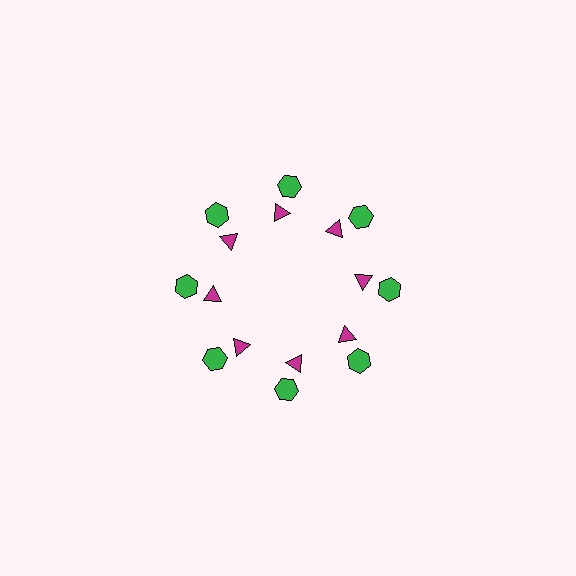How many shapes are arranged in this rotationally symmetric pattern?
There are 16 shapes, arranged in 8 groups of 2.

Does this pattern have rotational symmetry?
Yes, this pattern has 8-fold rotational symmetry. It looks the same after rotating 45 degrees around the center.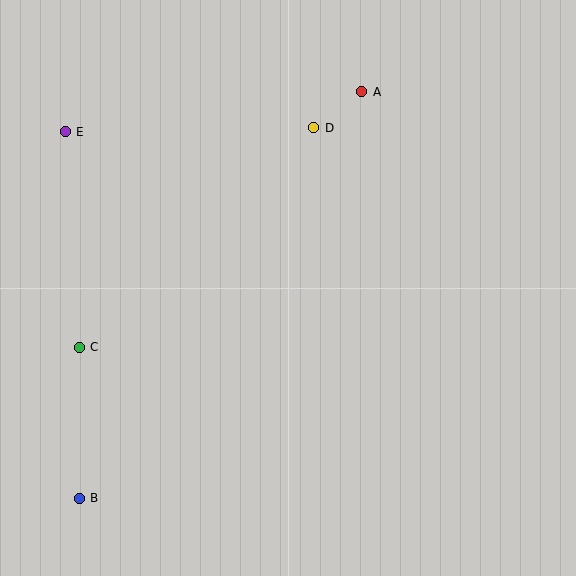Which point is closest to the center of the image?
Point D at (314, 128) is closest to the center.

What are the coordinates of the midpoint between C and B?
The midpoint between C and B is at (79, 423).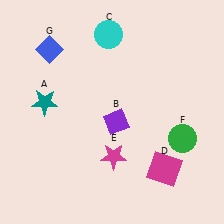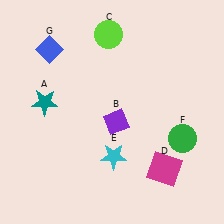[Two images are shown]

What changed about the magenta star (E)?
In Image 1, E is magenta. In Image 2, it changed to cyan.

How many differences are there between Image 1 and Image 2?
There are 2 differences between the two images.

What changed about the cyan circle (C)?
In Image 1, C is cyan. In Image 2, it changed to lime.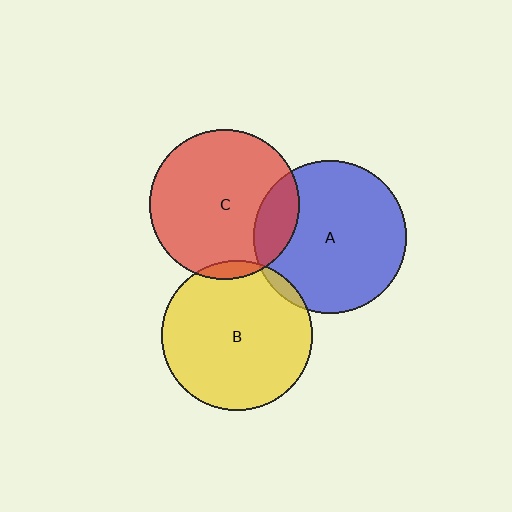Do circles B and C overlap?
Yes.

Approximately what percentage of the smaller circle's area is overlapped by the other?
Approximately 5%.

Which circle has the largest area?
Circle A (blue).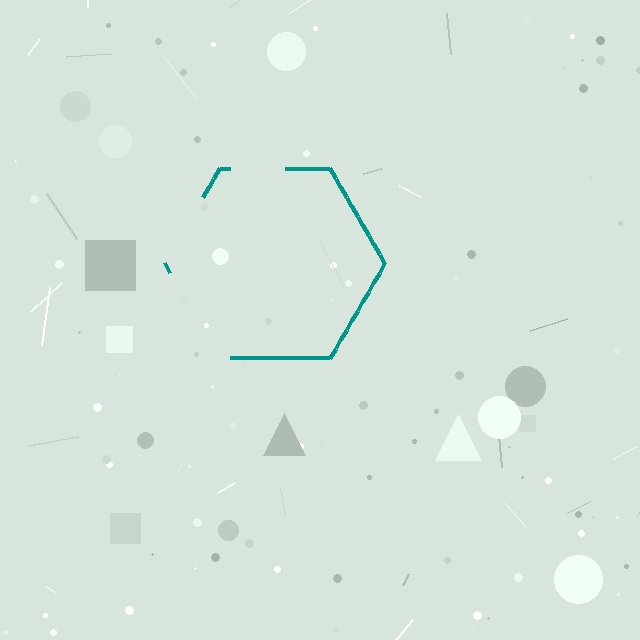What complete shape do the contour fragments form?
The contour fragments form a hexagon.